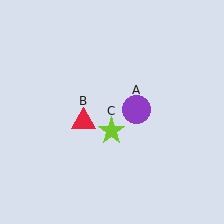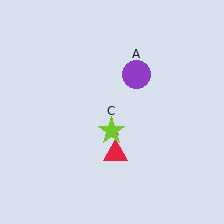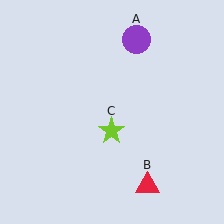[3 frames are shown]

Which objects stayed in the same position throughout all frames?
Lime star (object C) remained stationary.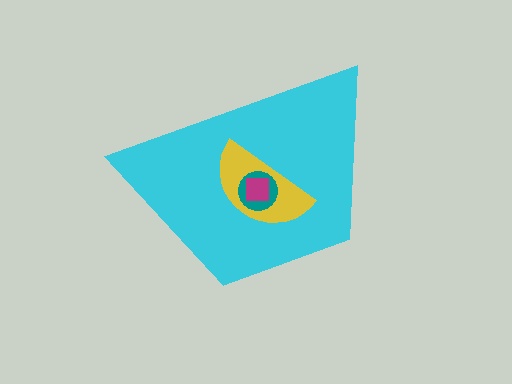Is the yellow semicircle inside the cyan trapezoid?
Yes.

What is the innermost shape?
The magenta square.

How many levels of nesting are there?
4.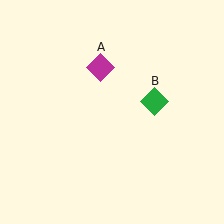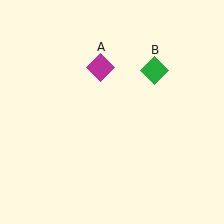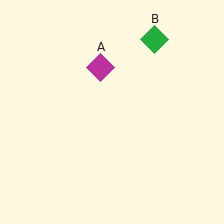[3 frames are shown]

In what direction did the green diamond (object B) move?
The green diamond (object B) moved up.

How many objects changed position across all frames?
1 object changed position: green diamond (object B).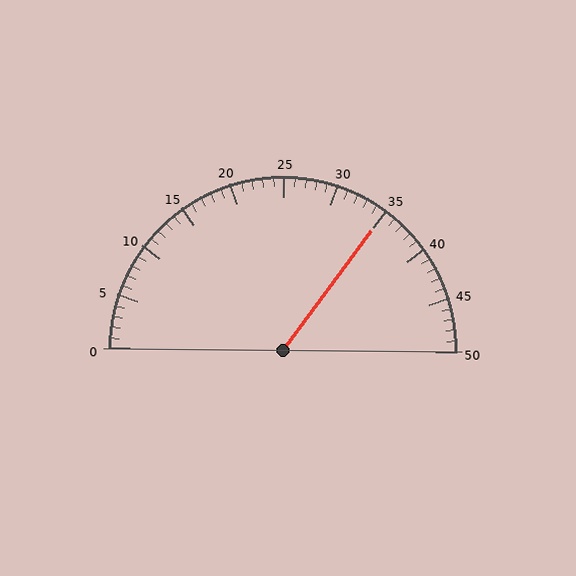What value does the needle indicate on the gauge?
The needle indicates approximately 35.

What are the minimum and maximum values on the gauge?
The gauge ranges from 0 to 50.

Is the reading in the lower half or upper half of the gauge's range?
The reading is in the upper half of the range (0 to 50).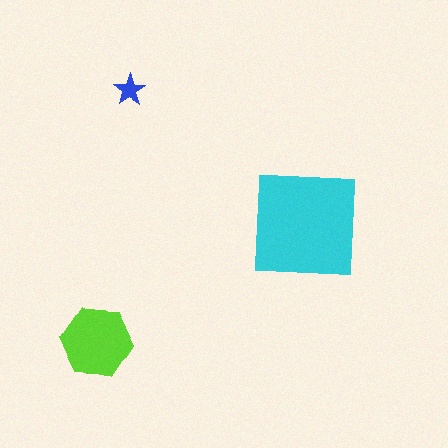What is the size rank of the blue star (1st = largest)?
3rd.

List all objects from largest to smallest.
The cyan square, the lime hexagon, the blue star.